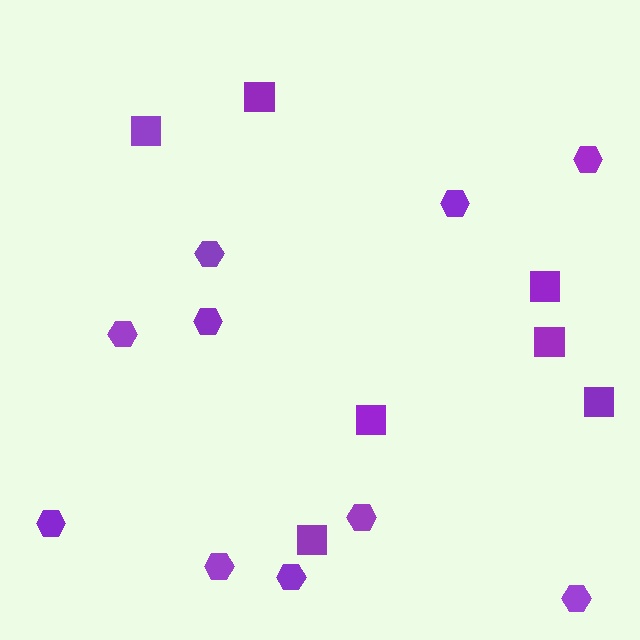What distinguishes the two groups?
There are 2 groups: one group of hexagons (10) and one group of squares (7).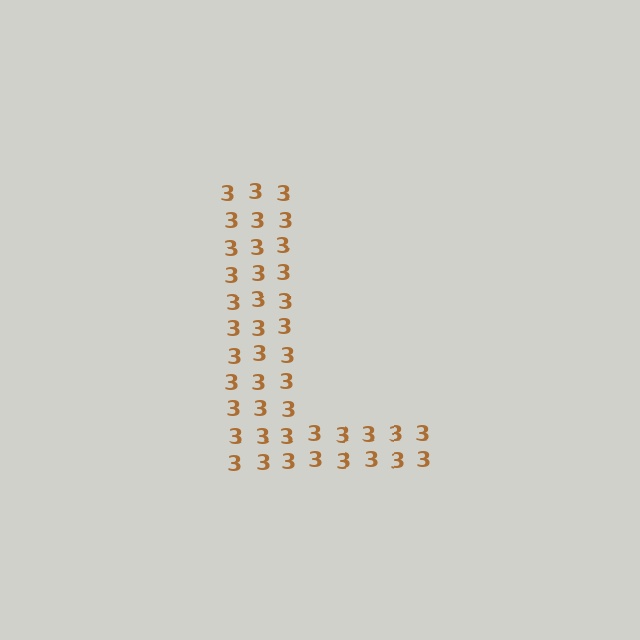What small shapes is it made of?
It is made of small digit 3's.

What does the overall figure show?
The overall figure shows the letter L.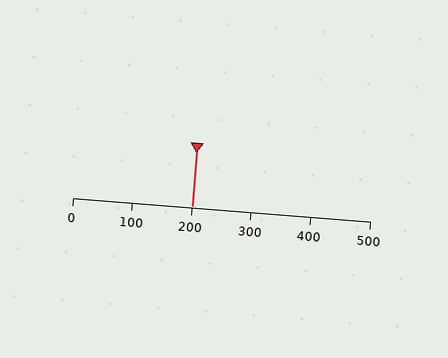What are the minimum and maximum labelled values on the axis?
The axis runs from 0 to 500.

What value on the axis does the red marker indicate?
The marker indicates approximately 200.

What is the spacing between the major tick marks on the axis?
The major ticks are spaced 100 apart.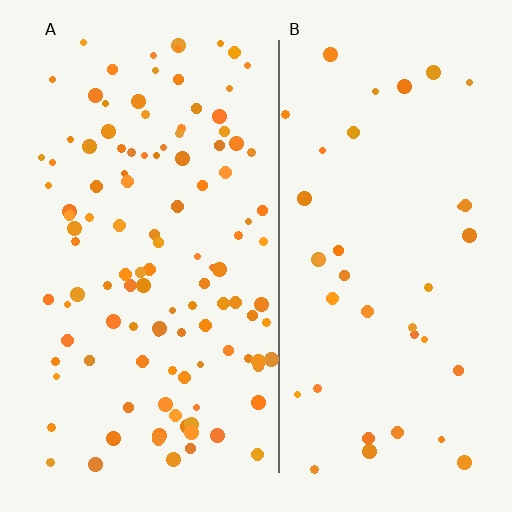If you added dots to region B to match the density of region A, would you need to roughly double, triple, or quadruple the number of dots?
Approximately triple.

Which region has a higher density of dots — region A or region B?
A (the left).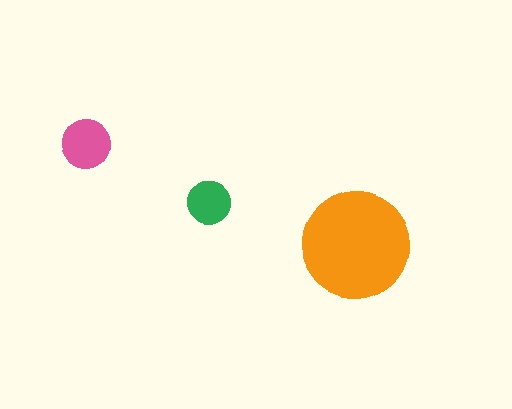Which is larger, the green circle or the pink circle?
The pink one.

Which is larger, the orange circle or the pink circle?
The orange one.